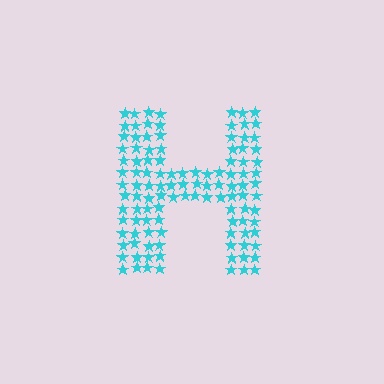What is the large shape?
The large shape is the letter H.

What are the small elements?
The small elements are stars.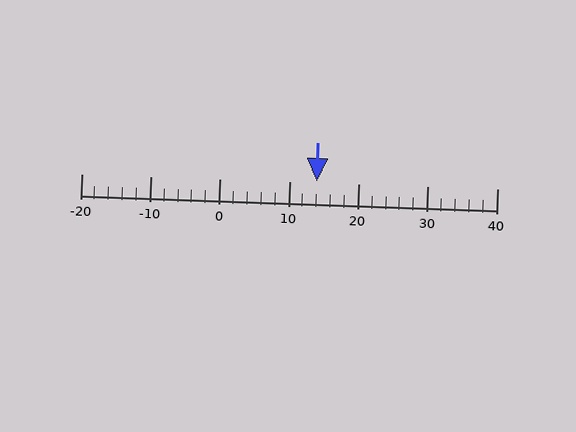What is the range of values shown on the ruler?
The ruler shows values from -20 to 40.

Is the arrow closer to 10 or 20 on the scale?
The arrow is closer to 10.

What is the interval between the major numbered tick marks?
The major tick marks are spaced 10 units apart.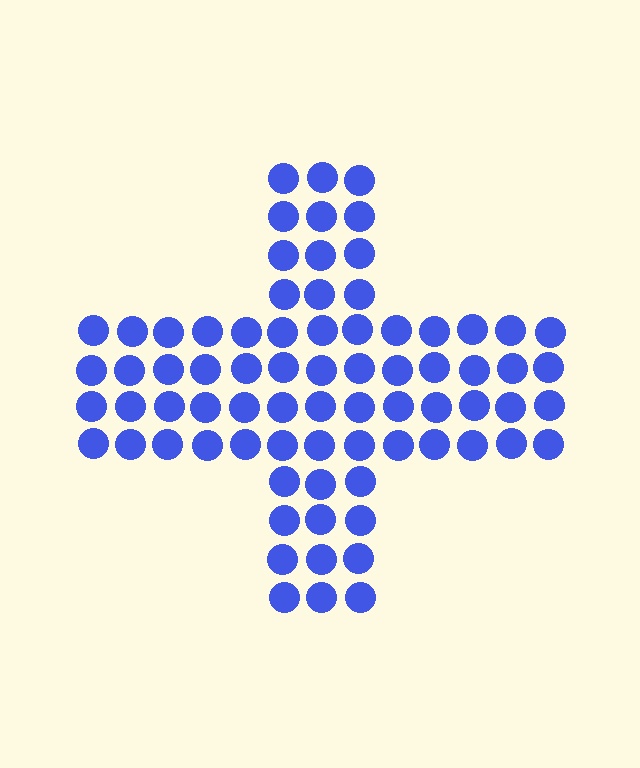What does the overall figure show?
The overall figure shows a cross.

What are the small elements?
The small elements are circles.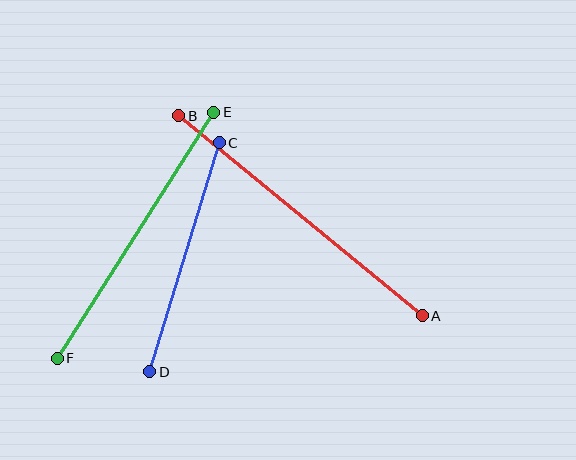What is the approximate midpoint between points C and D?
The midpoint is at approximately (185, 257) pixels.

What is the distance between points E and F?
The distance is approximately 292 pixels.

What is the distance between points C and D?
The distance is approximately 239 pixels.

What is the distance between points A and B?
The distance is approximately 315 pixels.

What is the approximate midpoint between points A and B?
The midpoint is at approximately (301, 216) pixels.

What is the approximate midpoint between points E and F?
The midpoint is at approximately (135, 235) pixels.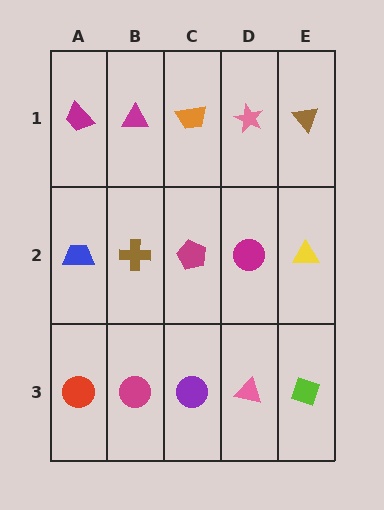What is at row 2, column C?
A magenta pentagon.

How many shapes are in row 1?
5 shapes.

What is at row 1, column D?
A pink star.